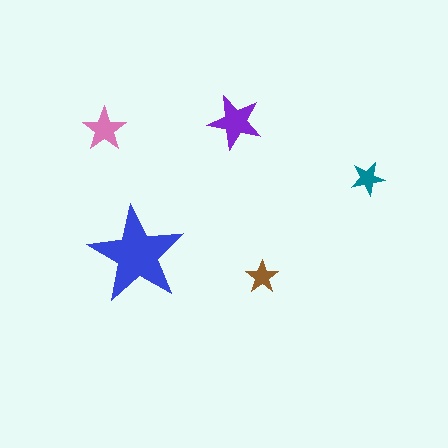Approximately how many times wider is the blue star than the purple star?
About 2 times wider.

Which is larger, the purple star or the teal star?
The purple one.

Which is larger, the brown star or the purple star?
The purple one.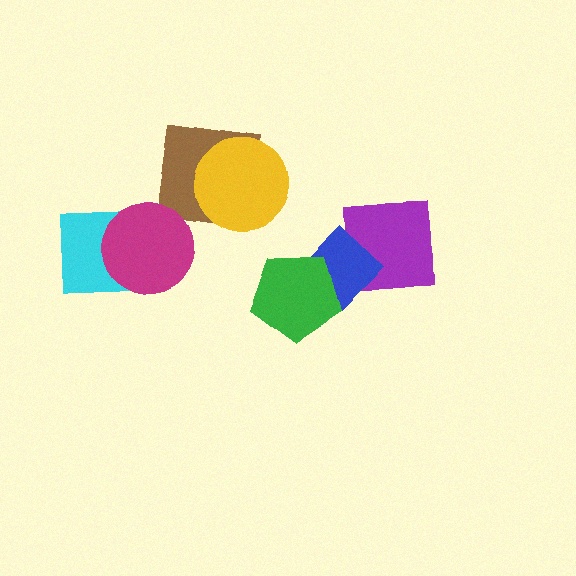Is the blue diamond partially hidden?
Yes, it is partially covered by another shape.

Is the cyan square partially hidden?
Yes, it is partially covered by another shape.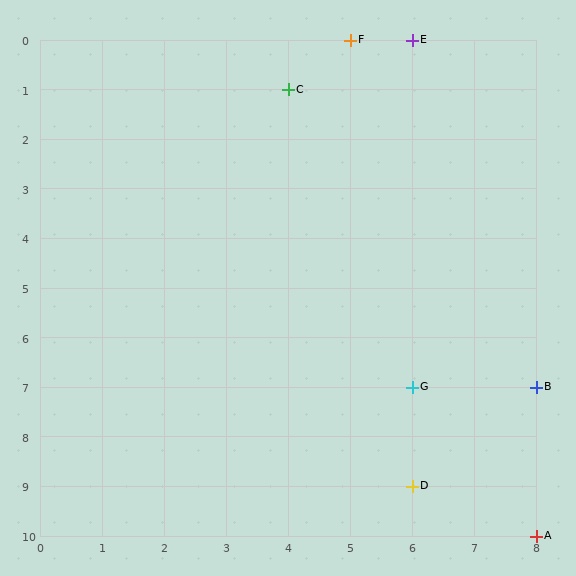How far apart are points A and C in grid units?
Points A and C are 4 columns and 9 rows apart (about 9.8 grid units diagonally).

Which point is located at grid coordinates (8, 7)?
Point B is at (8, 7).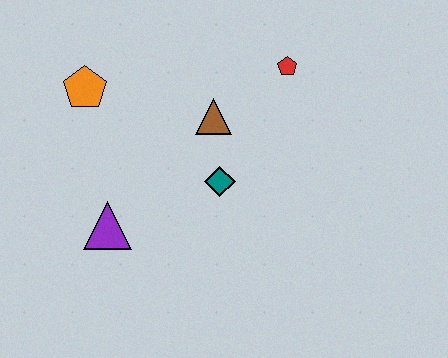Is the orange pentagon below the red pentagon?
Yes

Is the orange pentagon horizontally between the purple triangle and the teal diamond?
No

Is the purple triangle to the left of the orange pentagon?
No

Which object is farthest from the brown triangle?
The purple triangle is farthest from the brown triangle.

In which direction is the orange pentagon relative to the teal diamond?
The orange pentagon is to the left of the teal diamond.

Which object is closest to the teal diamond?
The brown triangle is closest to the teal diamond.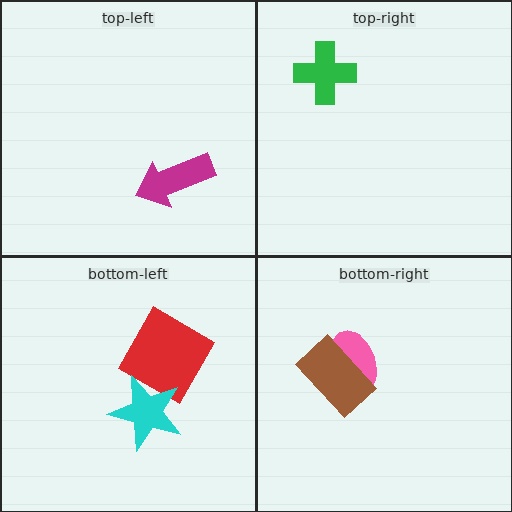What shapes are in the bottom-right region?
The pink ellipse, the brown rectangle.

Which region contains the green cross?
The top-right region.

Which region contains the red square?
The bottom-left region.